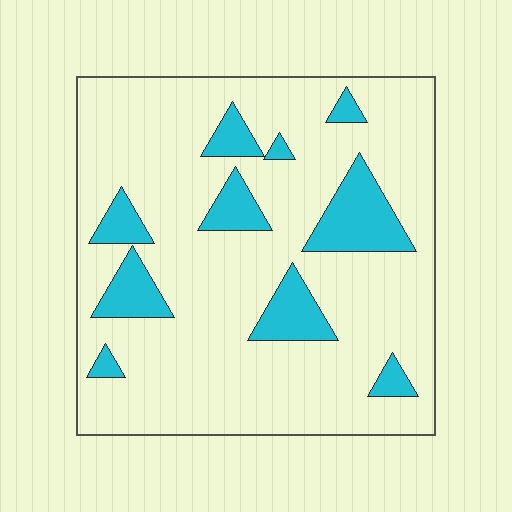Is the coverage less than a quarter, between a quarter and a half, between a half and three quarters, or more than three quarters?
Less than a quarter.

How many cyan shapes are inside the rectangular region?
10.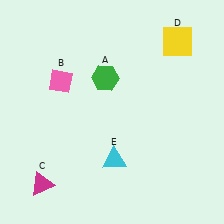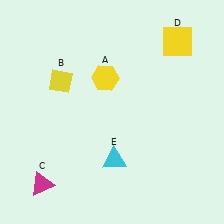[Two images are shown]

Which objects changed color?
A changed from green to yellow. B changed from pink to yellow.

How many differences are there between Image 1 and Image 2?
There are 2 differences between the two images.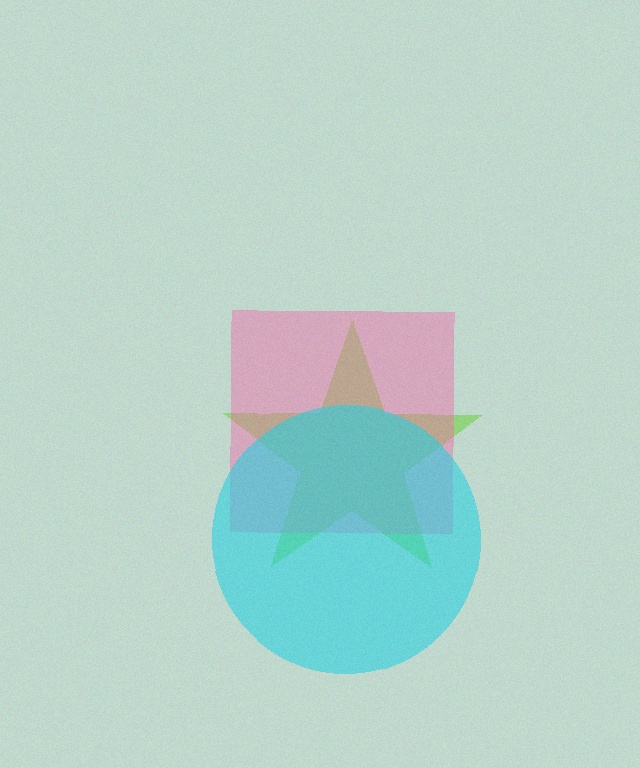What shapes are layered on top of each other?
The layered shapes are: a lime star, a pink square, a cyan circle.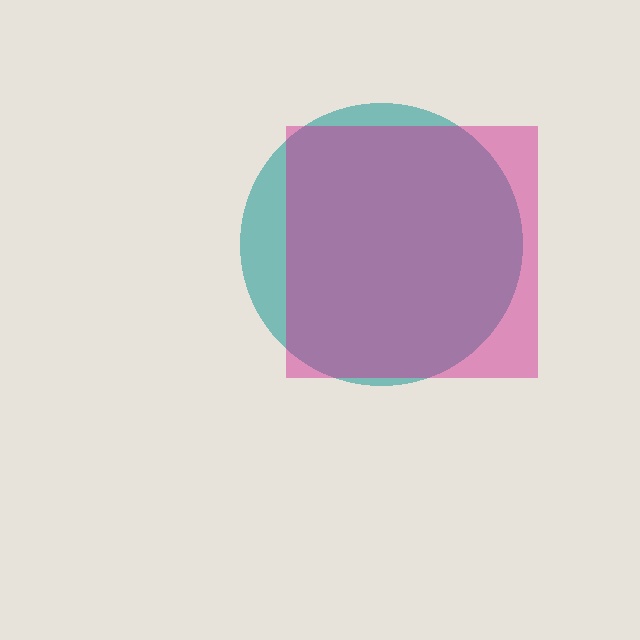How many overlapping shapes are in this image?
There are 2 overlapping shapes in the image.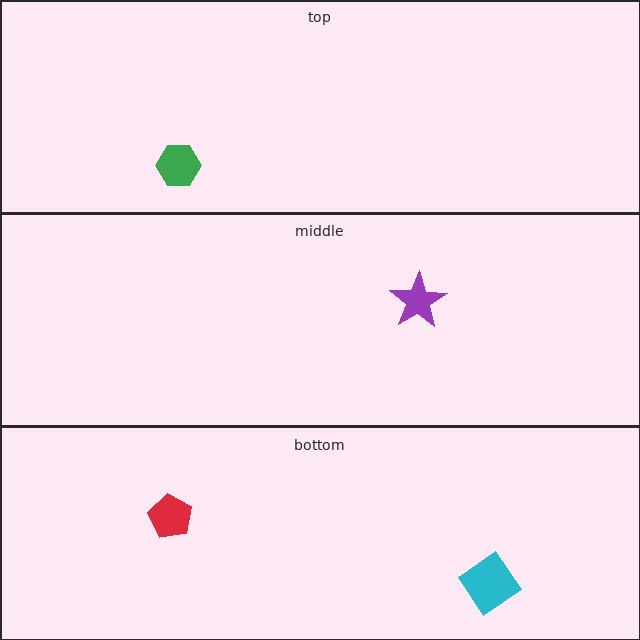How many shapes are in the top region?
1.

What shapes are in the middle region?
The purple star.